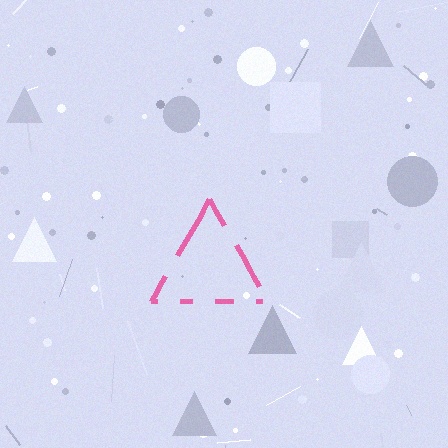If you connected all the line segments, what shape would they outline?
They would outline a triangle.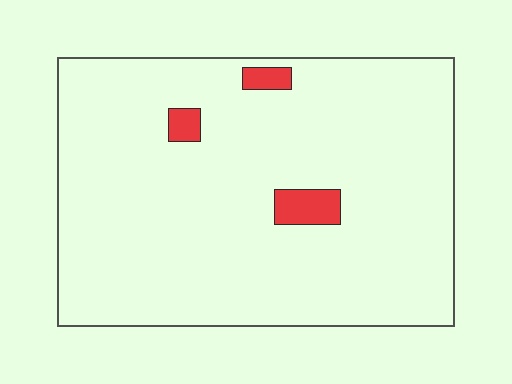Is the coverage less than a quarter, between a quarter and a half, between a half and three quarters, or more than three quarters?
Less than a quarter.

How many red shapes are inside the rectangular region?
3.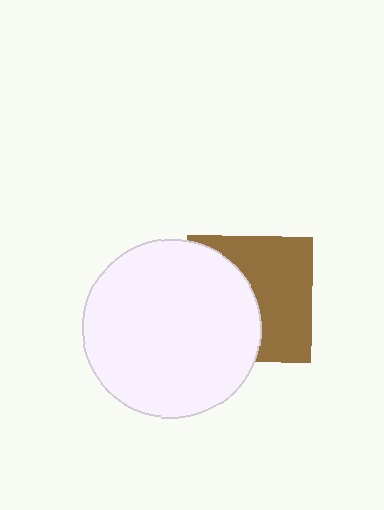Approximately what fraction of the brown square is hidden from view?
Roughly 47% of the brown square is hidden behind the white circle.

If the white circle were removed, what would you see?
You would see the complete brown square.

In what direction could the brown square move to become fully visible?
The brown square could move right. That would shift it out from behind the white circle entirely.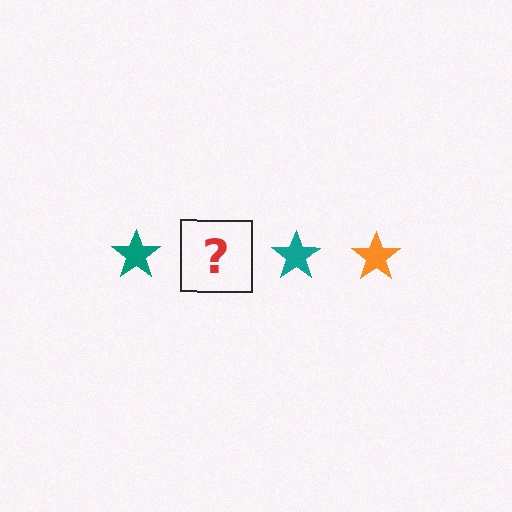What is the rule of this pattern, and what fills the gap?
The rule is that the pattern cycles through teal, orange stars. The gap should be filled with an orange star.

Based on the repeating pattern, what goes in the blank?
The blank should be an orange star.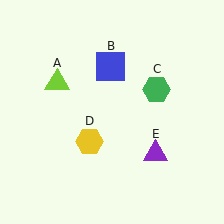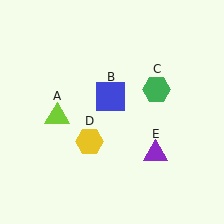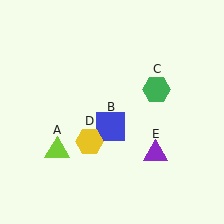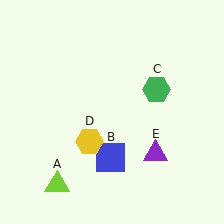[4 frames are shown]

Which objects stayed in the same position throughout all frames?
Green hexagon (object C) and yellow hexagon (object D) and purple triangle (object E) remained stationary.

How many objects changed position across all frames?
2 objects changed position: lime triangle (object A), blue square (object B).